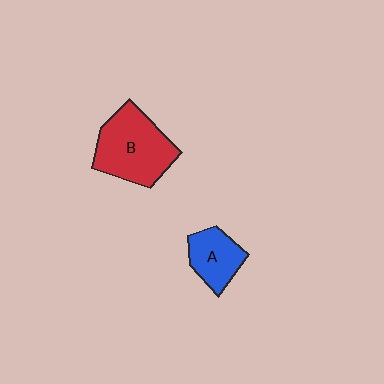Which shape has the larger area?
Shape B (red).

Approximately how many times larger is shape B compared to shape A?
Approximately 1.8 times.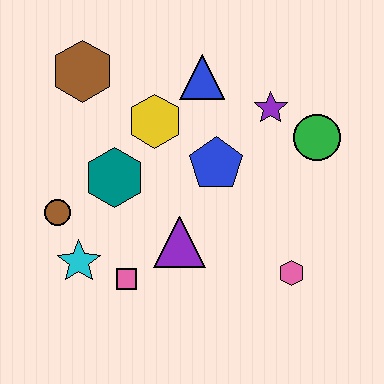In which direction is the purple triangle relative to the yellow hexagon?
The purple triangle is below the yellow hexagon.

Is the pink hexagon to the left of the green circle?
Yes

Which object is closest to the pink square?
The cyan star is closest to the pink square.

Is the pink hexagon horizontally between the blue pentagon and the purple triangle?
No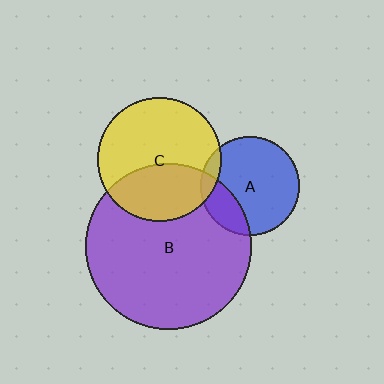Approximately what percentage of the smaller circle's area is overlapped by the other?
Approximately 25%.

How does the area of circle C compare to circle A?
Approximately 1.6 times.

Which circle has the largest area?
Circle B (purple).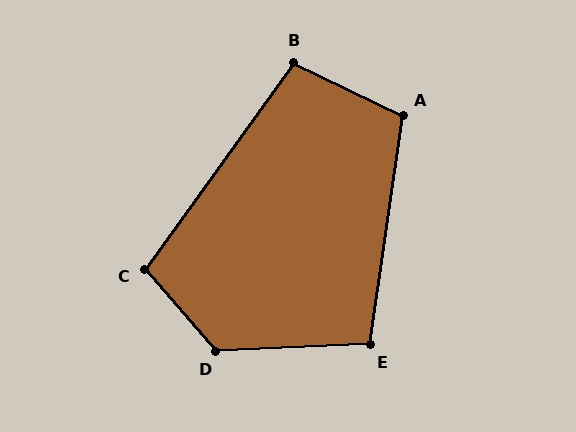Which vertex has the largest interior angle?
D, at approximately 129 degrees.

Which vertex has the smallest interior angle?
B, at approximately 100 degrees.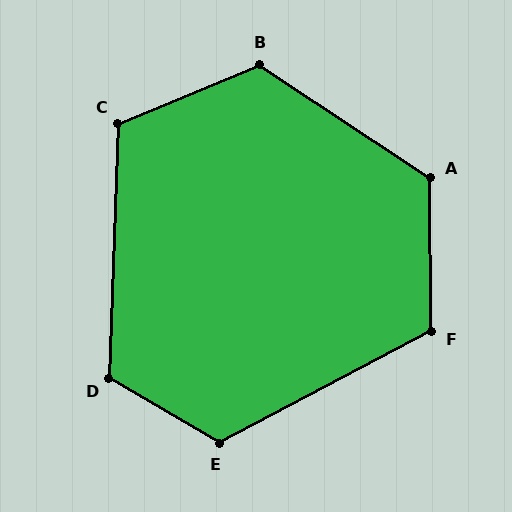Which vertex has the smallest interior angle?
C, at approximately 115 degrees.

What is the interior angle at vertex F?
Approximately 117 degrees (obtuse).